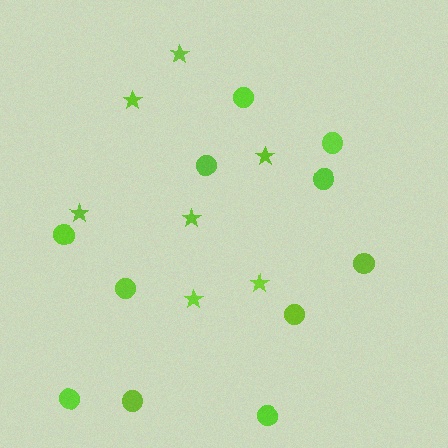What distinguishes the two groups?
There are 2 groups: one group of stars (7) and one group of circles (11).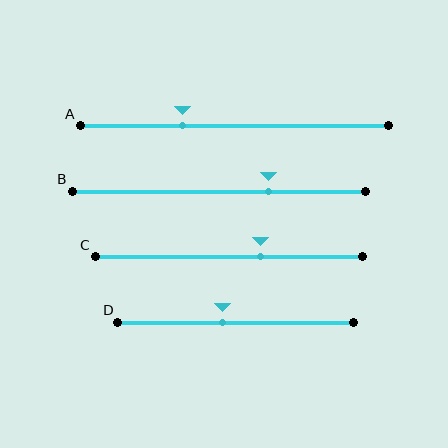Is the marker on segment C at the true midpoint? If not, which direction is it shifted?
No, the marker on segment C is shifted to the right by about 12% of the segment length.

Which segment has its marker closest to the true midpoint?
Segment D has its marker closest to the true midpoint.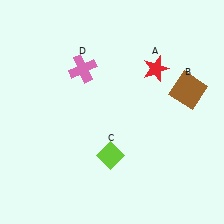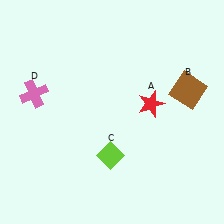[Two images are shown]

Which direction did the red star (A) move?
The red star (A) moved down.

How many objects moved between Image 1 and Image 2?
2 objects moved between the two images.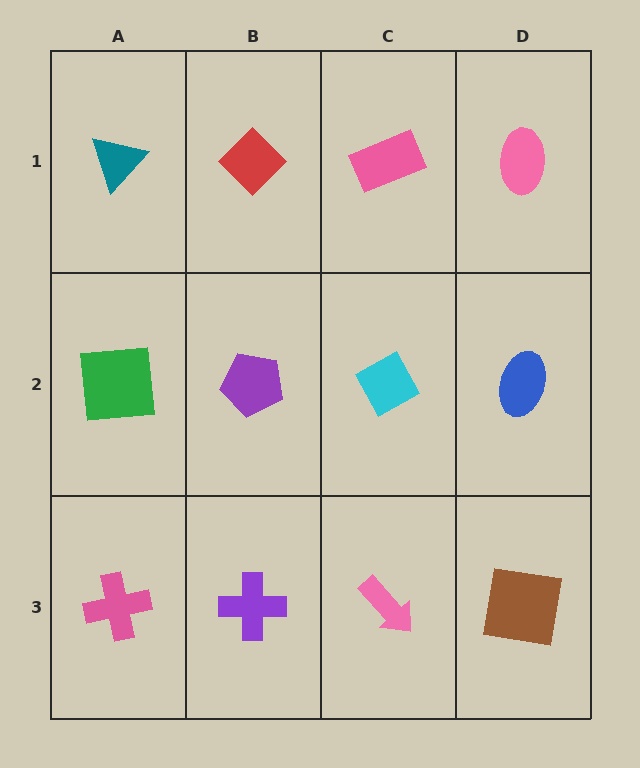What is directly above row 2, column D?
A pink ellipse.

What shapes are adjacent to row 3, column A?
A green square (row 2, column A), a purple cross (row 3, column B).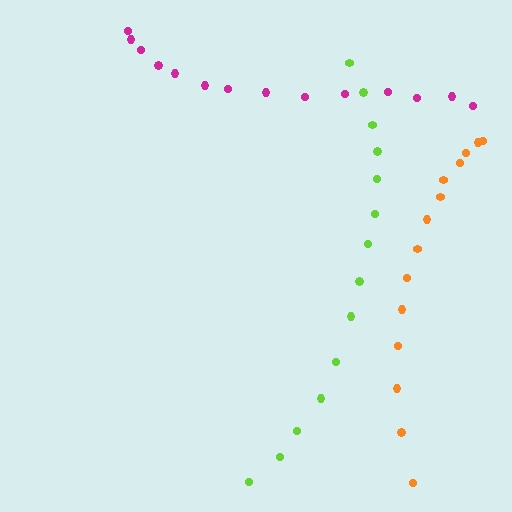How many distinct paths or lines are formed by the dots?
There are 3 distinct paths.